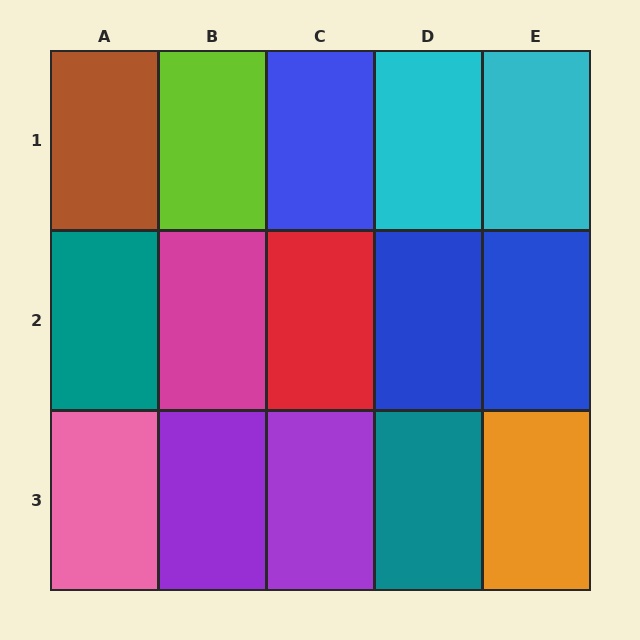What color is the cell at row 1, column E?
Cyan.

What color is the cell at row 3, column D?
Teal.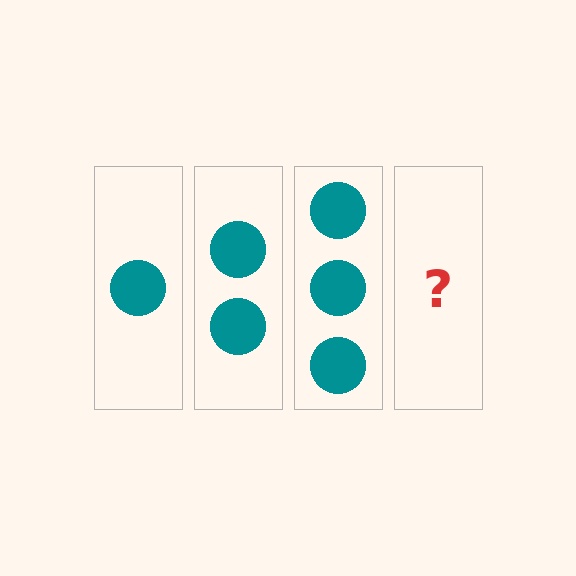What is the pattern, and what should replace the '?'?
The pattern is that each step adds one more circle. The '?' should be 4 circles.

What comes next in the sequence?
The next element should be 4 circles.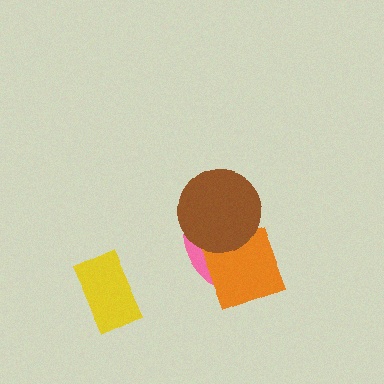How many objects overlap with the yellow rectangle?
0 objects overlap with the yellow rectangle.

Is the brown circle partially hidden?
No, no other shape covers it.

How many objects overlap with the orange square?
2 objects overlap with the orange square.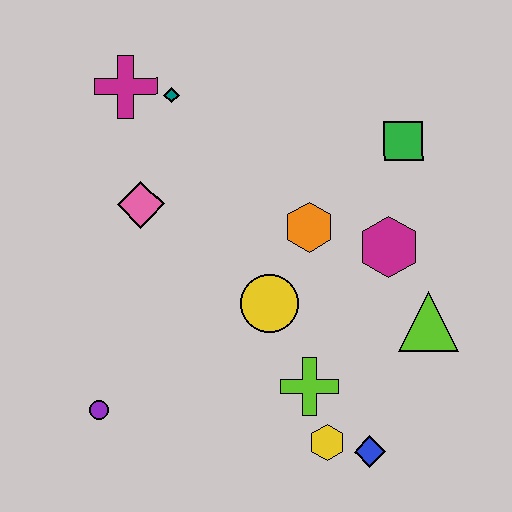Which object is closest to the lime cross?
The yellow hexagon is closest to the lime cross.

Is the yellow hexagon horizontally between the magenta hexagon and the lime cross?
Yes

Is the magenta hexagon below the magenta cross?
Yes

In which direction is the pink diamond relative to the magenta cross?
The pink diamond is below the magenta cross.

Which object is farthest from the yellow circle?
The magenta cross is farthest from the yellow circle.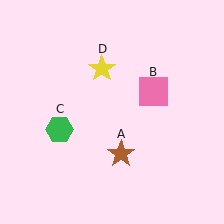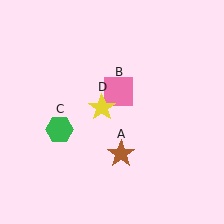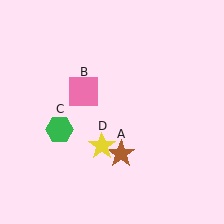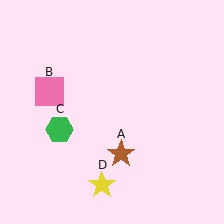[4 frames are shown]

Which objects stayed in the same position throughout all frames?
Brown star (object A) and green hexagon (object C) remained stationary.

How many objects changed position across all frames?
2 objects changed position: pink square (object B), yellow star (object D).